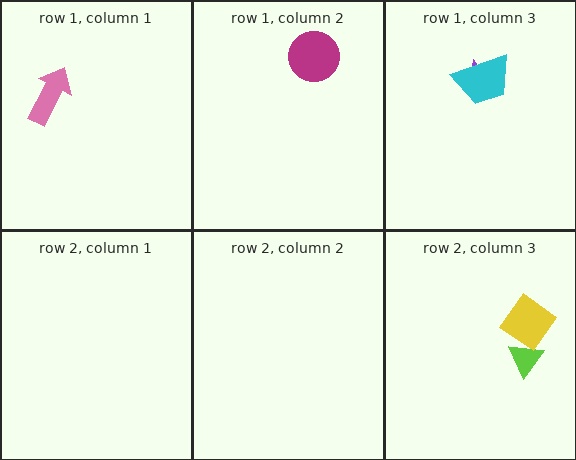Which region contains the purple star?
The row 1, column 3 region.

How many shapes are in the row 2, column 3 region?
2.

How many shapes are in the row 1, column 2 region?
1.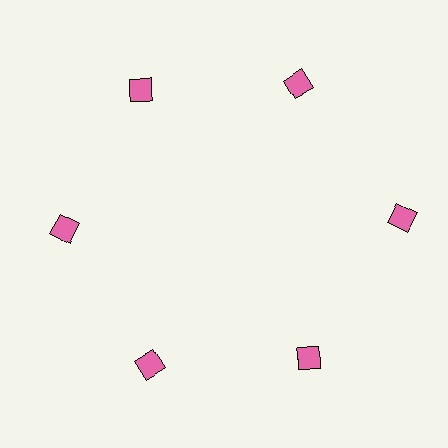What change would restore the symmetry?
The symmetry would be restored by moving it inward, back onto the ring so that all 6 diamonds sit at equal angles and equal distance from the center.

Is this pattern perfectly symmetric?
No. The 6 pink diamonds are arranged in a ring, but one element near the 3 o'clock position is pushed outward from the center, breaking the 6-fold rotational symmetry.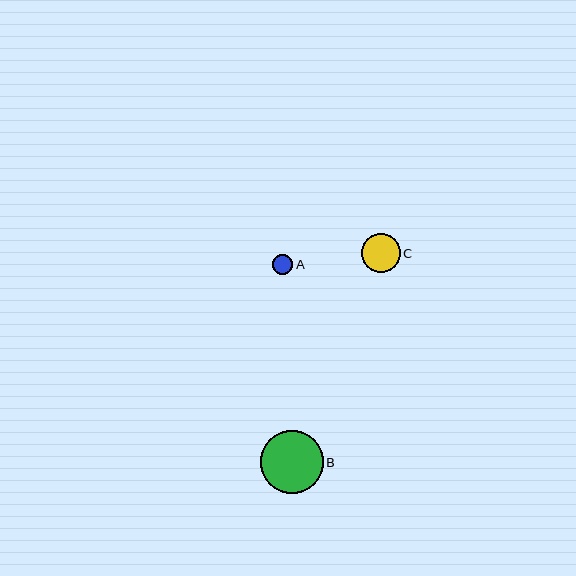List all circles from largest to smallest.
From largest to smallest: B, C, A.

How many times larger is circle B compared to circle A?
Circle B is approximately 3.1 times the size of circle A.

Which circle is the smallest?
Circle A is the smallest with a size of approximately 20 pixels.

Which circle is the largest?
Circle B is the largest with a size of approximately 63 pixels.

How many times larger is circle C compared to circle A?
Circle C is approximately 1.9 times the size of circle A.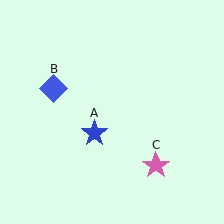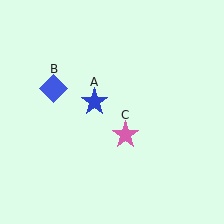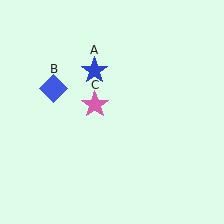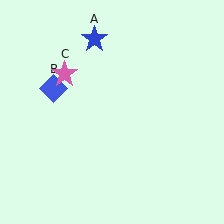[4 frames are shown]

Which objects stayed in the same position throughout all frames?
Blue diamond (object B) remained stationary.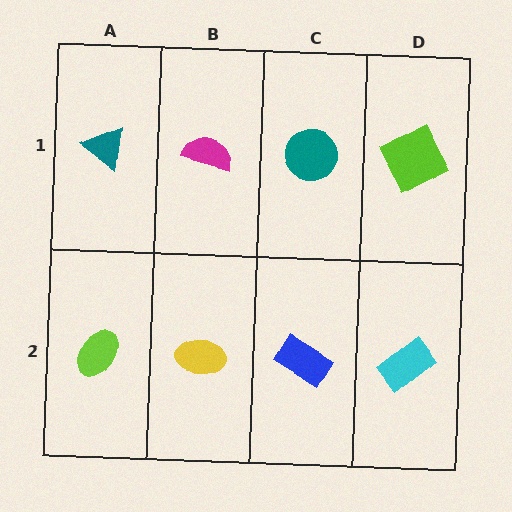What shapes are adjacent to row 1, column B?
A yellow ellipse (row 2, column B), a teal triangle (row 1, column A), a teal circle (row 1, column C).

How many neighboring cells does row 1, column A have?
2.